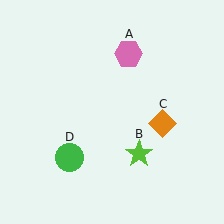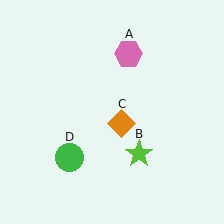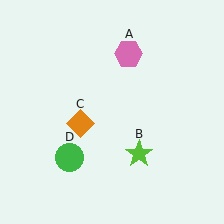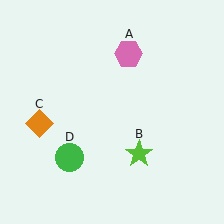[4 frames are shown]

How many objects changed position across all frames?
1 object changed position: orange diamond (object C).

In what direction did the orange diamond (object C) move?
The orange diamond (object C) moved left.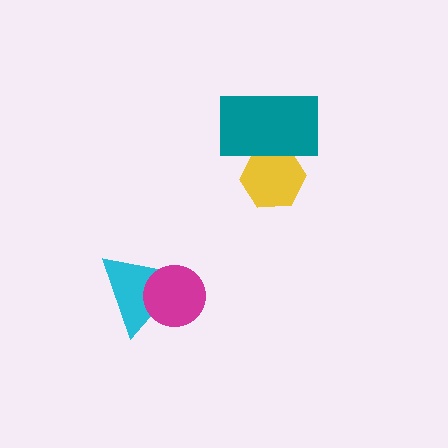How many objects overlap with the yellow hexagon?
1 object overlaps with the yellow hexagon.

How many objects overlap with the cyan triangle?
1 object overlaps with the cyan triangle.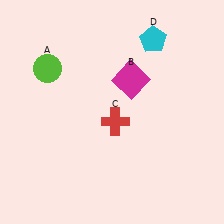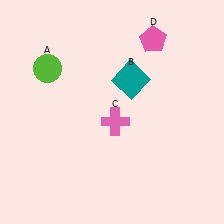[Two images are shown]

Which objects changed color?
B changed from magenta to teal. C changed from red to pink. D changed from cyan to pink.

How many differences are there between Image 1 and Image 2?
There are 3 differences between the two images.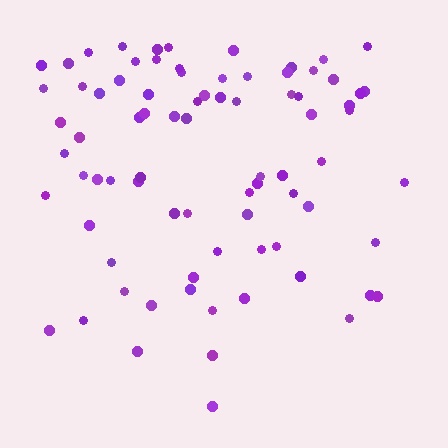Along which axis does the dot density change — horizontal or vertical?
Vertical.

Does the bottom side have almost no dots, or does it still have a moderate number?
Still a moderate number, just noticeably fewer than the top.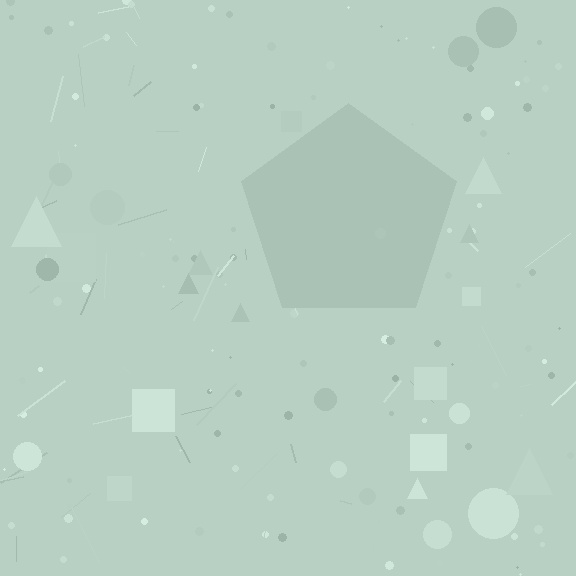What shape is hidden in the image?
A pentagon is hidden in the image.